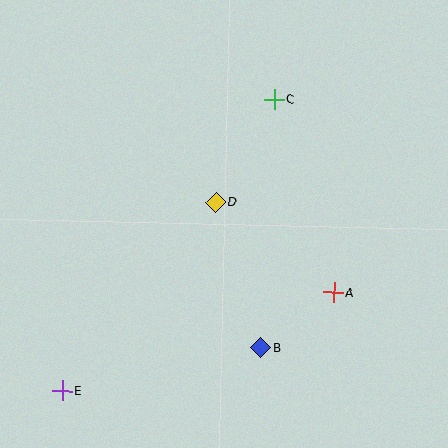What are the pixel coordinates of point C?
Point C is at (274, 100).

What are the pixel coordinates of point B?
Point B is at (261, 348).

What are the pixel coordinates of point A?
Point A is at (334, 292).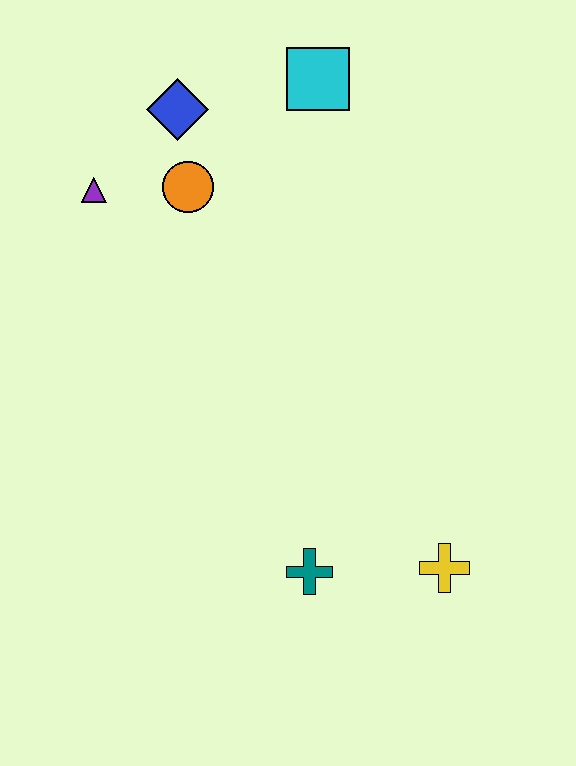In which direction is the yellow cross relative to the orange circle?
The yellow cross is below the orange circle.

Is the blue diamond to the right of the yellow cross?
No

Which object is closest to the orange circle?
The blue diamond is closest to the orange circle.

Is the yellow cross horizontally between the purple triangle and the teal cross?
No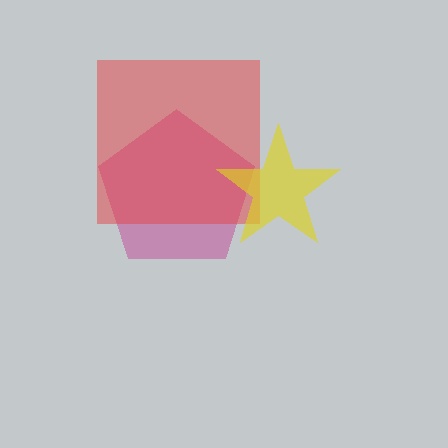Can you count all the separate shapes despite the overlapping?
Yes, there are 3 separate shapes.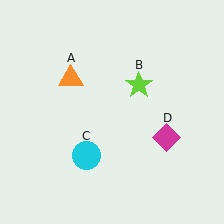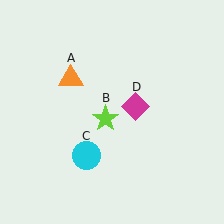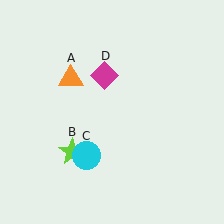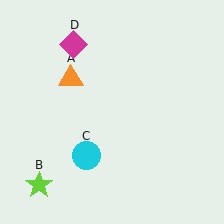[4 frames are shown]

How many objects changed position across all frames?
2 objects changed position: lime star (object B), magenta diamond (object D).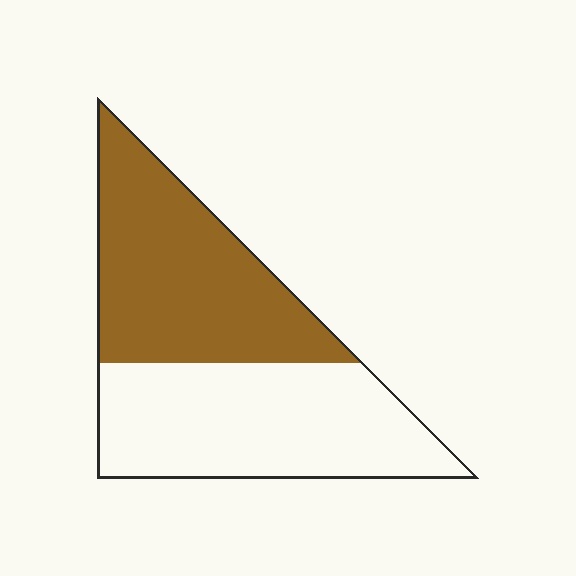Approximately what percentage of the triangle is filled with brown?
Approximately 50%.